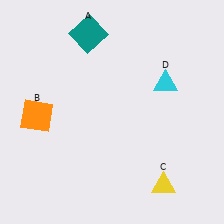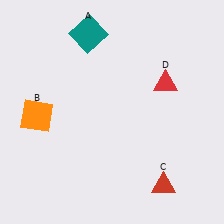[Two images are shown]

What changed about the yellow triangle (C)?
In Image 1, C is yellow. In Image 2, it changed to red.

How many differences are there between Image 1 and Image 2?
There are 2 differences between the two images.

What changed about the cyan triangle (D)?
In Image 1, D is cyan. In Image 2, it changed to red.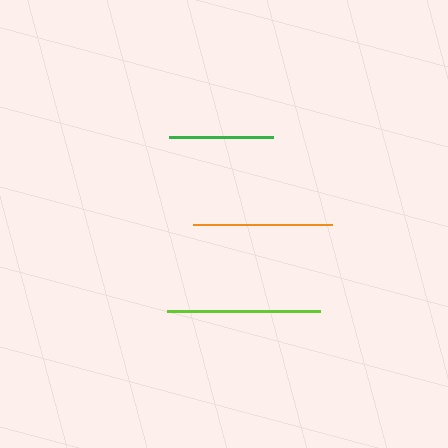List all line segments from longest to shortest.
From longest to shortest: lime, orange, green.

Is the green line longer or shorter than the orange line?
The orange line is longer than the green line.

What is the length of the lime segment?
The lime segment is approximately 154 pixels long.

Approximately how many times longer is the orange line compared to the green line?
The orange line is approximately 1.3 times the length of the green line.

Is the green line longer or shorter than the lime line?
The lime line is longer than the green line.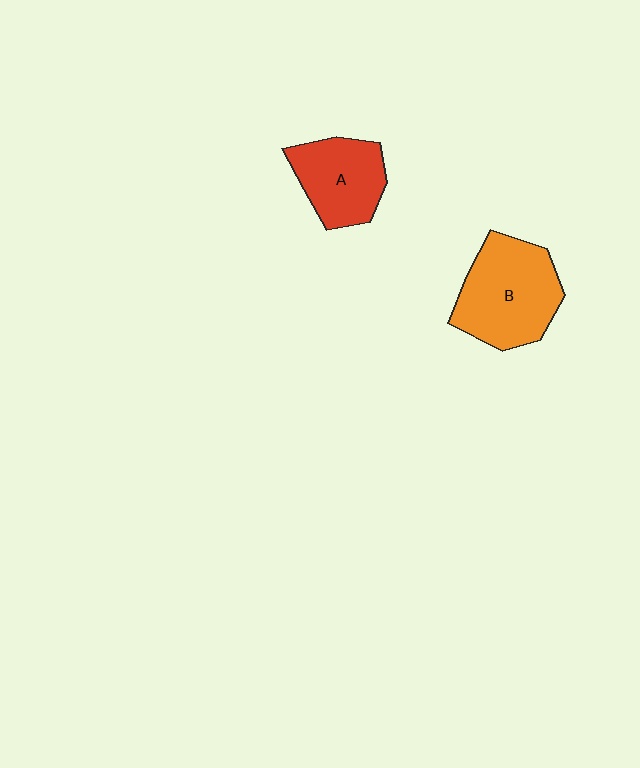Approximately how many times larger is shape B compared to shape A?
Approximately 1.4 times.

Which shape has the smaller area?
Shape A (red).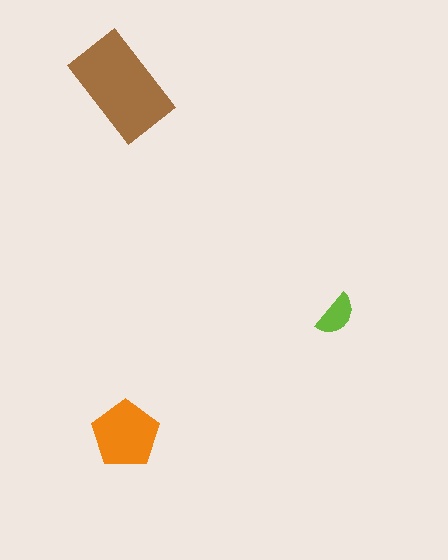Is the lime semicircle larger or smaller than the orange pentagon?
Smaller.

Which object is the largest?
The brown rectangle.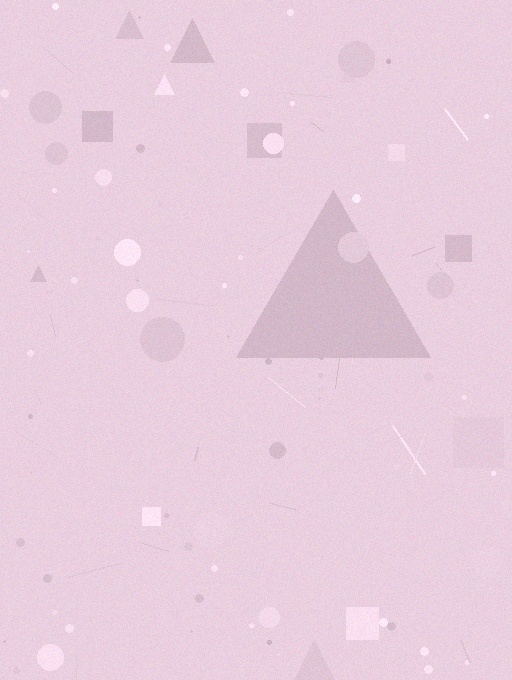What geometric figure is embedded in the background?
A triangle is embedded in the background.